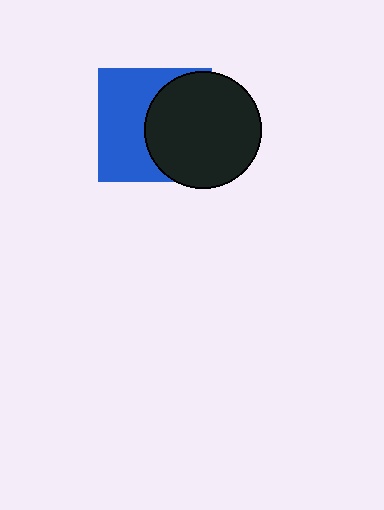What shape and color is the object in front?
The object in front is a black circle.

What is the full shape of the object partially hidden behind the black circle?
The partially hidden object is a blue square.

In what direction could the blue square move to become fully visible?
The blue square could move left. That would shift it out from behind the black circle entirely.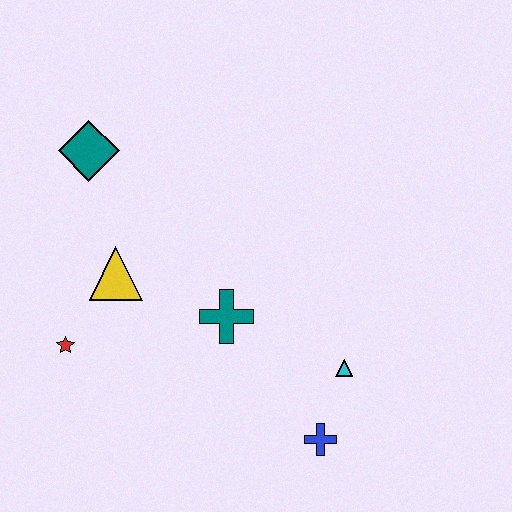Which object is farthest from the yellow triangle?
The blue cross is farthest from the yellow triangle.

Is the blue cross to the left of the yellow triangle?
No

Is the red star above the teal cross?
No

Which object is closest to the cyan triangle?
The blue cross is closest to the cyan triangle.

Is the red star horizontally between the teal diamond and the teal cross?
No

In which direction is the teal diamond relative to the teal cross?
The teal diamond is above the teal cross.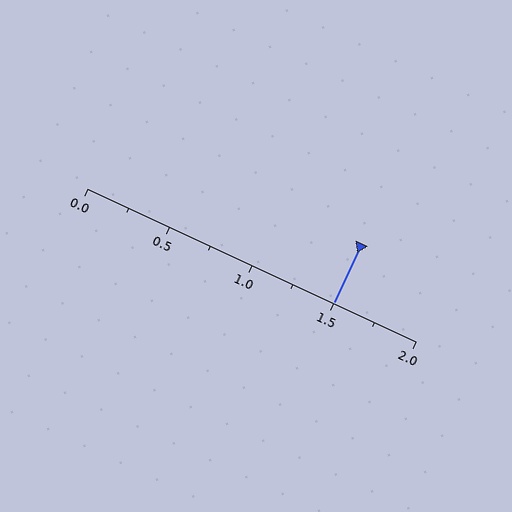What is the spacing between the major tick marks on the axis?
The major ticks are spaced 0.5 apart.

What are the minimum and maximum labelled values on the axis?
The axis runs from 0.0 to 2.0.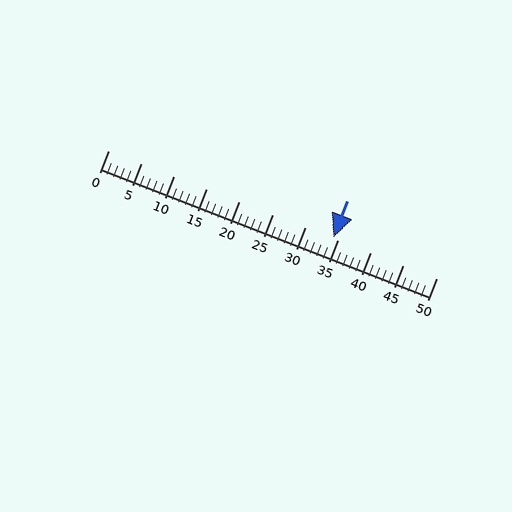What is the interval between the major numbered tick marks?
The major tick marks are spaced 5 units apart.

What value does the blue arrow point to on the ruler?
The blue arrow points to approximately 34.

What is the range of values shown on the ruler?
The ruler shows values from 0 to 50.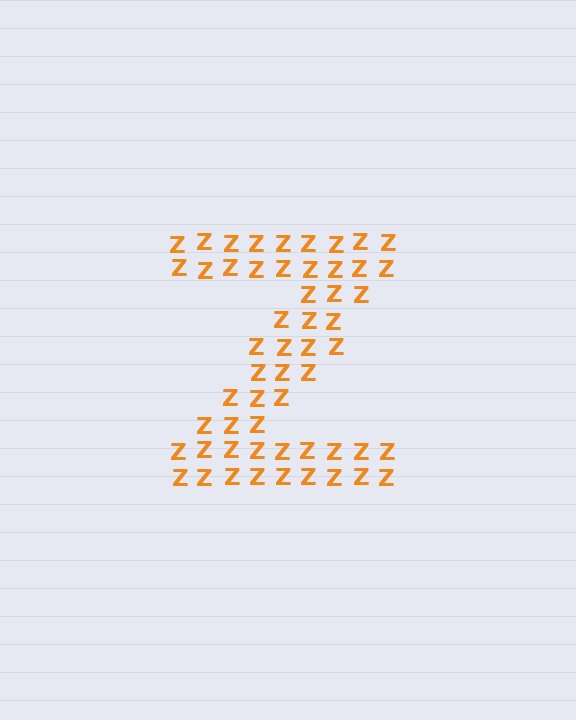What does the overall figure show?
The overall figure shows the letter Z.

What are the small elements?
The small elements are letter Z's.